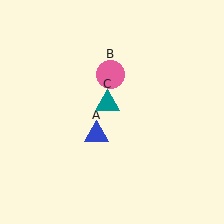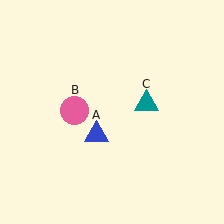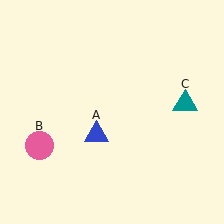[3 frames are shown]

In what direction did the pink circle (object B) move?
The pink circle (object B) moved down and to the left.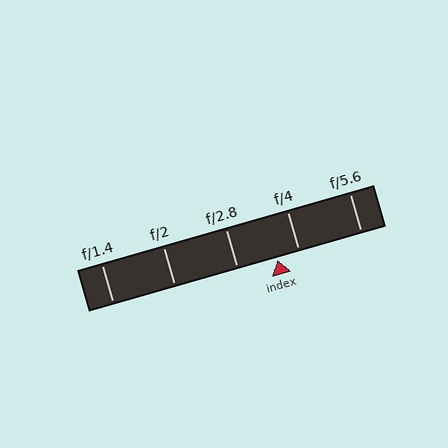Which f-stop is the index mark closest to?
The index mark is closest to f/4.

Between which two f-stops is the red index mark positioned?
The index mark is between f/2.8 and f/4.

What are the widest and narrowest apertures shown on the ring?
The widest aperture shown is f/1.4 and the narrowest is f/5.6.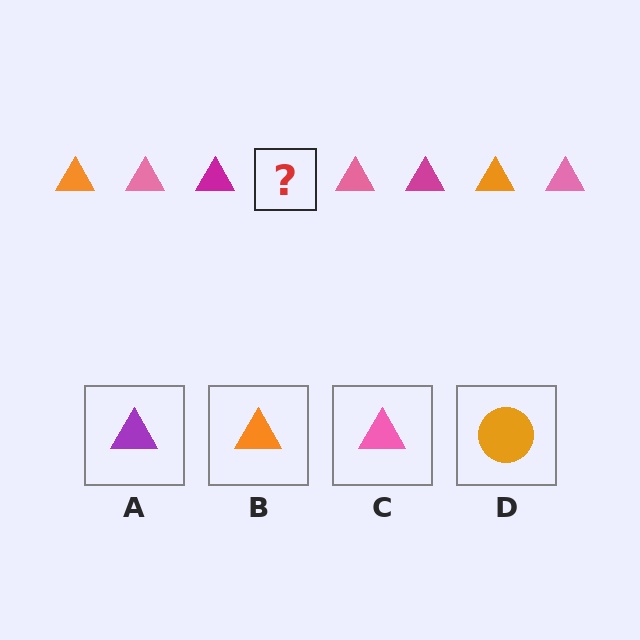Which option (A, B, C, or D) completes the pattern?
B.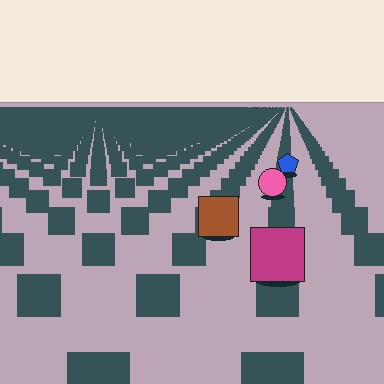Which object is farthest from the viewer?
The blue pentagon is farthest from the viewer. It appears smaller and the ground texture around it is denser.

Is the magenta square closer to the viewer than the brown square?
Yes. The magenta square is closer — you can tell from the texture gradient: the ground texture is coarser near it.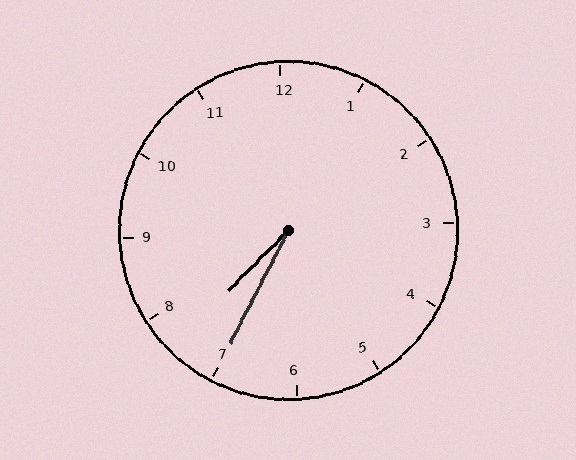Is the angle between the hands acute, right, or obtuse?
It is acute.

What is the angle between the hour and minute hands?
Approximately 18 degrees.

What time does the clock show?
7:35.